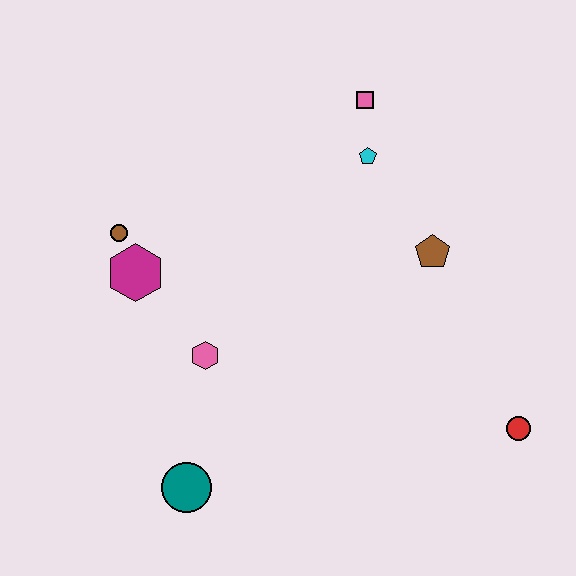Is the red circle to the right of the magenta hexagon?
Yes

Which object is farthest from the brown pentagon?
The teal circle is farthest from the brown pentagon.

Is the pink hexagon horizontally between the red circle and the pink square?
No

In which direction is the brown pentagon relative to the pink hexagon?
The brown pentagon is to the right of the pink hexagon.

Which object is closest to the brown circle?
The magenta hexagon is closest to the brown circle.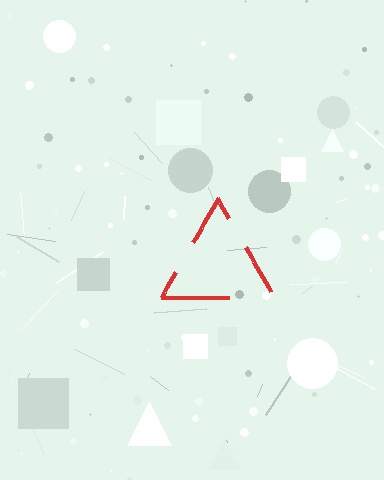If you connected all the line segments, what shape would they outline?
They would outline a triangle.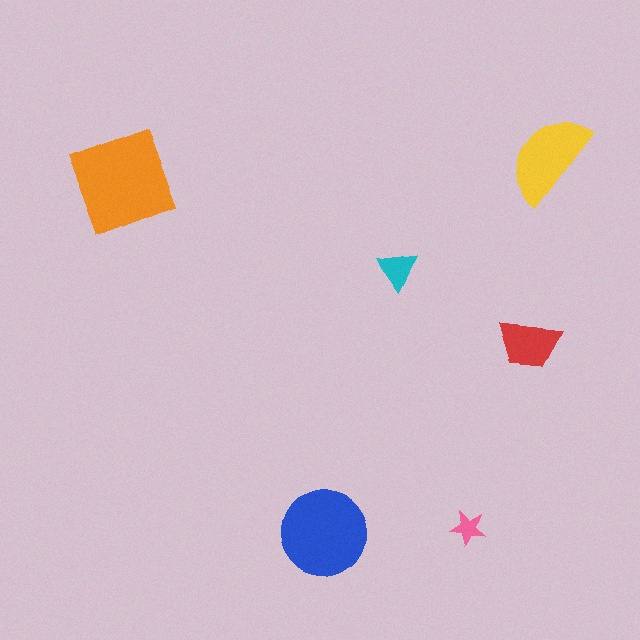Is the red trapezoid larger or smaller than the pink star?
Larger.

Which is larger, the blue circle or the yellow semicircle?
The blue circle.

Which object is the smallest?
The pink star.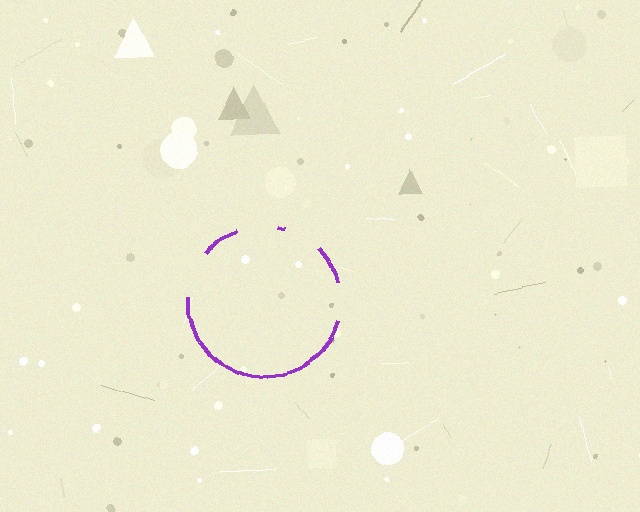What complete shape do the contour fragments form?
The contour fragments form a circle.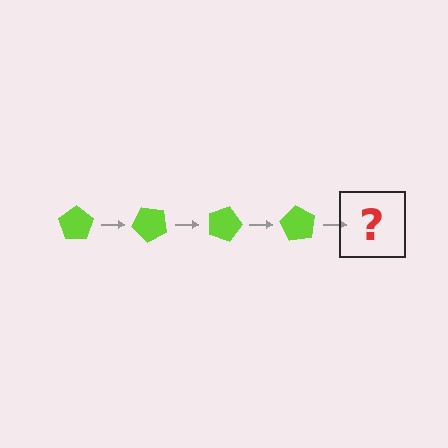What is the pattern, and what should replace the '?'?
The pattern is that the pentagon rotates 45 degrees each step. The '?' should be a lime pentagon rotated 180 degrees.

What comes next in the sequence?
The next element should be a lime pentagon rotated 180 degrees.